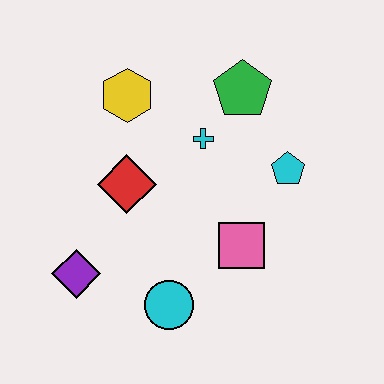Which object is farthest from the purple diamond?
The green pentagon is farthest from the purple diamond.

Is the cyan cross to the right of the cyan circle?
Yes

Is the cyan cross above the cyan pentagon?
Yes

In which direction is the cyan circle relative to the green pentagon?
The cyan circle is below the green pentagon.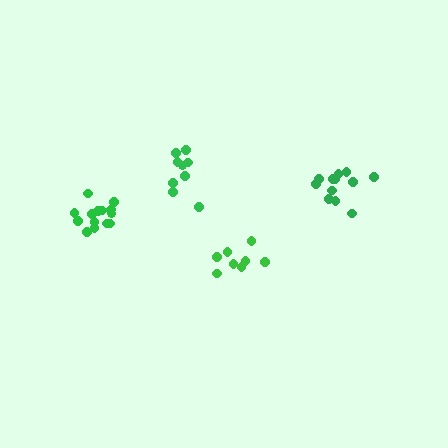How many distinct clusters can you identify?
There are 4 distinct clusters.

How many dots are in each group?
Group 1: 8 dots, Group 2: 14 dots, Group 3: 12 dots, Group 4: 9 dots (43 total).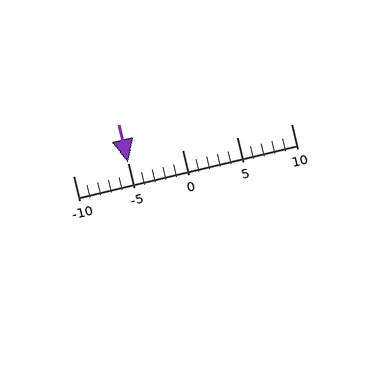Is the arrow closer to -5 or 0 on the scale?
The arrow is closer to -5.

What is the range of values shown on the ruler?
The ruler shows values from -10 to 10.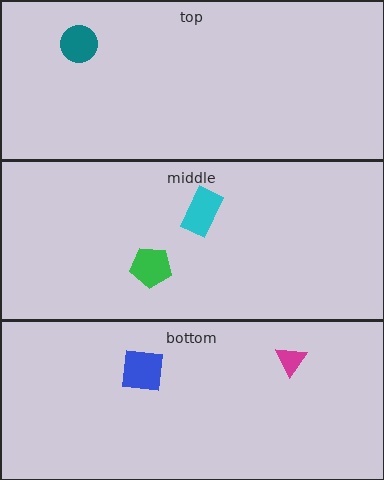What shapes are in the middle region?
The cyan rectangle, the green pentagon.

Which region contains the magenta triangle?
The bottom region.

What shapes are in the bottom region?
The blue square, the magenta triangle.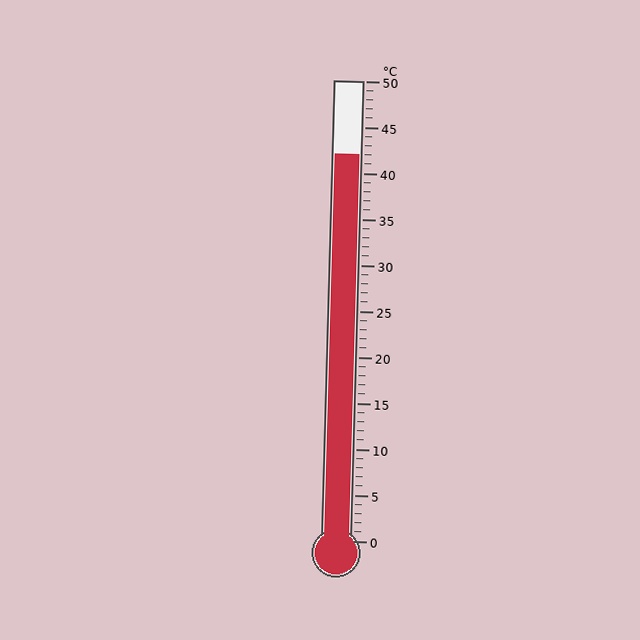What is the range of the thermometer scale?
The thermometer scale ranges from 0°C to 50°C.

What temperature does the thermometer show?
The thermometer shows approximately 42°C.